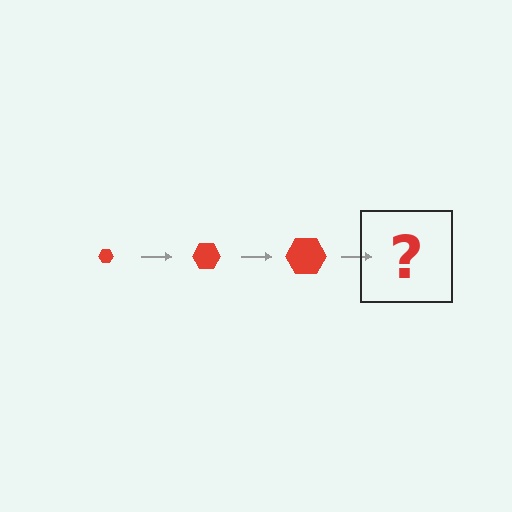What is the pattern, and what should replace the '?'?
The pattern is that the hexagon gets progressively larger each step. The '?' should be a red hexagon, larger than the previous one.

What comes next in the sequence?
The next element should be a red hexagon, larger than the previous one.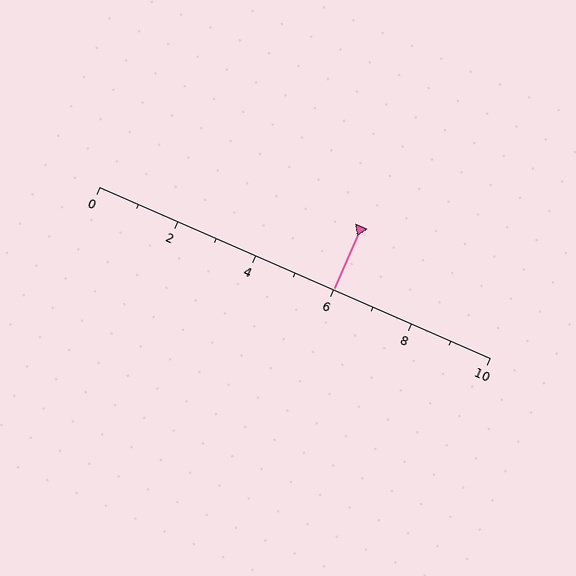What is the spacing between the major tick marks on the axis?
The major ticks are spaced 2 apart.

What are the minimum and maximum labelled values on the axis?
The axis runs from 0 to 10.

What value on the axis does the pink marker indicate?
The marker indicates approximately 6.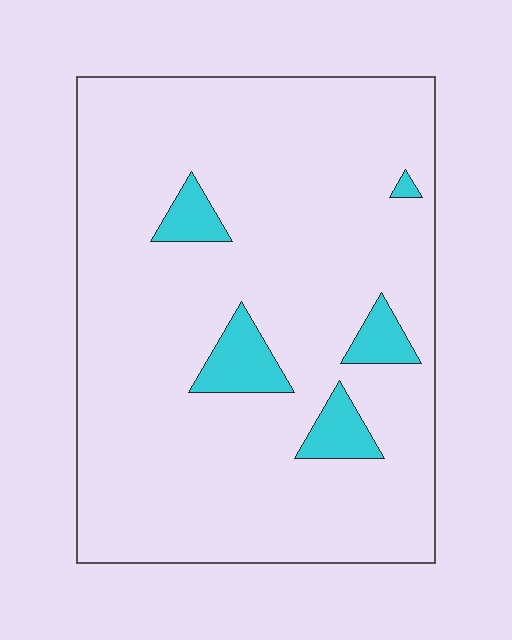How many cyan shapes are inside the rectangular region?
5.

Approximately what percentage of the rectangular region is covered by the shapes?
Approximately 10%.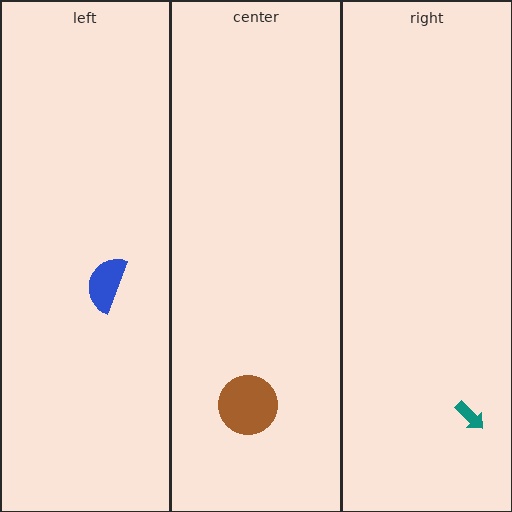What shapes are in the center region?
The brown circle.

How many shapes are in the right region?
1.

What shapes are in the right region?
The teal arrow.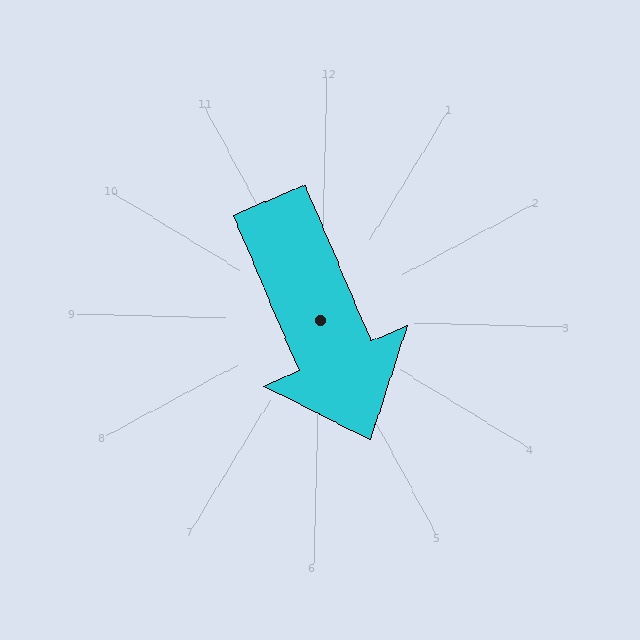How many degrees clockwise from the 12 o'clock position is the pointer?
Approximately 156 degrees.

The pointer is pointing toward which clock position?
Roughly 5 o'clock.